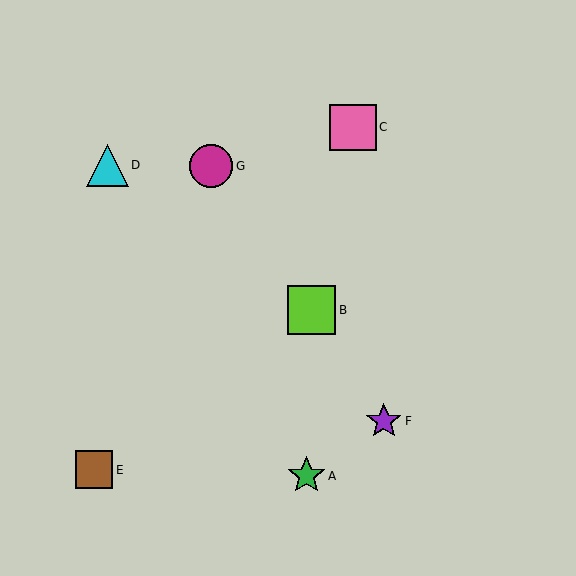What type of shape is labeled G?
Shape G is a magenta circle.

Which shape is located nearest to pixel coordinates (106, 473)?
The brown square (labeled E) at (94, 470) is nearest to that location.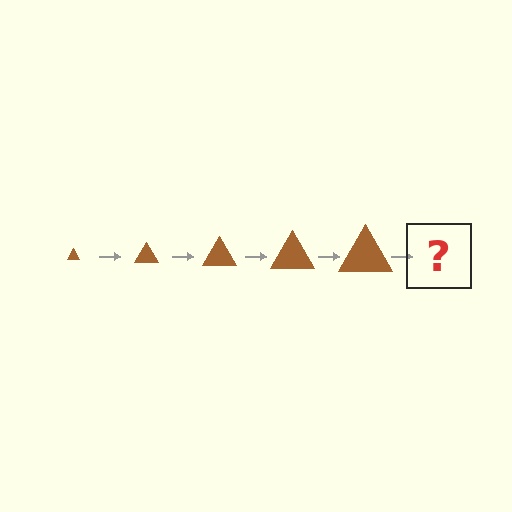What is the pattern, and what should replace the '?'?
The pattern is that the triangle gets progressively larger each step. The '?' should be a brown triangle, larger than the previous one.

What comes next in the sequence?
The next element should be a brown triangle, larger than the previous one.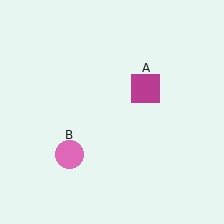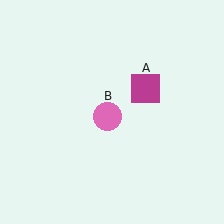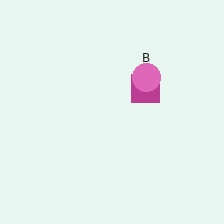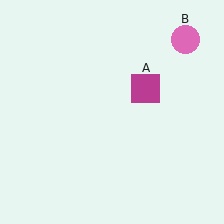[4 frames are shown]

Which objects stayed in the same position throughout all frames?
Magenta square (object A) remained stationary.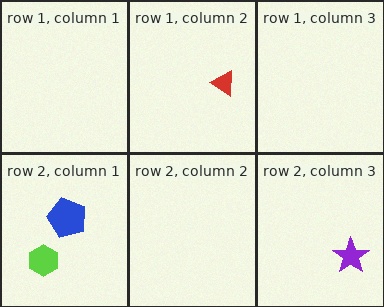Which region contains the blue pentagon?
The row 2, column 1 region.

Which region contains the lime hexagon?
The row 2, column 1 region.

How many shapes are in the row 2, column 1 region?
2.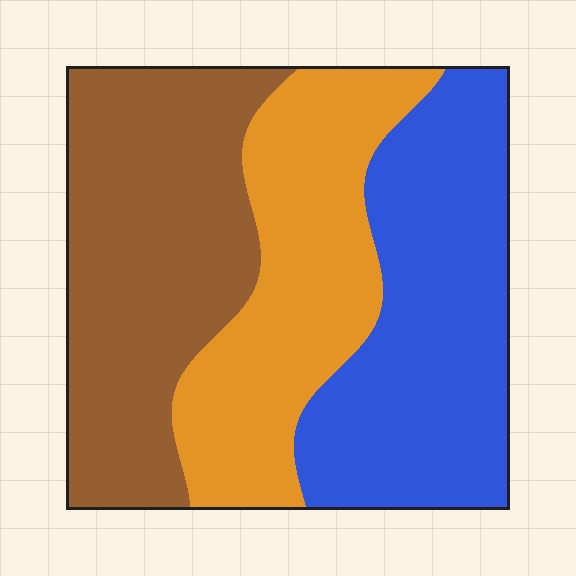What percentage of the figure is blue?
Blue covers 34% of the figure.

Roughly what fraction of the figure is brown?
Brown takes up about three eighths (3/8) of the figure.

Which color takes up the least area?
Orange, at roughly 30%.